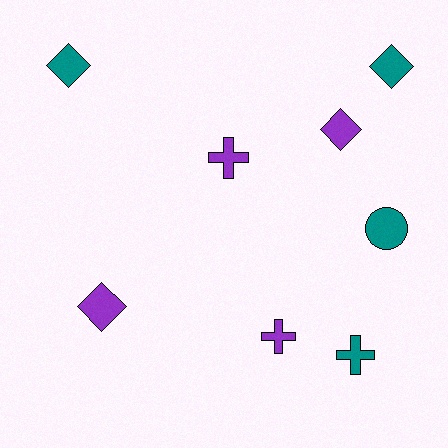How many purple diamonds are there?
There are 2 purple diamonds.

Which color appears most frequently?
Teal, with 4 objects.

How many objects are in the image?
There are 8 objects.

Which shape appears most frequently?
Diamond, with 4 objects.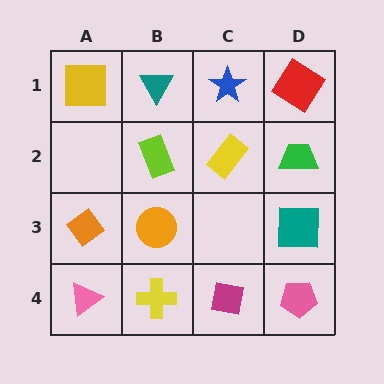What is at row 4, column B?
A yellow cross.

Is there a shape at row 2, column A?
No, that cell is empty.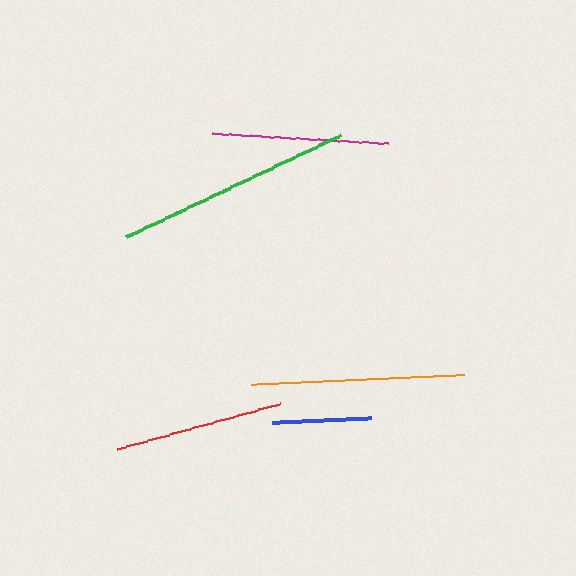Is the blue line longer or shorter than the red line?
The red line is longer than the blue line.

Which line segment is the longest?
The green line is the longest at approximately 236 pixels.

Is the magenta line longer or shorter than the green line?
The green line is longer than the magenta line.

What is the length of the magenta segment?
The magenta segment is approximately 175 pixels long.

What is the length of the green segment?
The green segment is approximately 236 pixels long.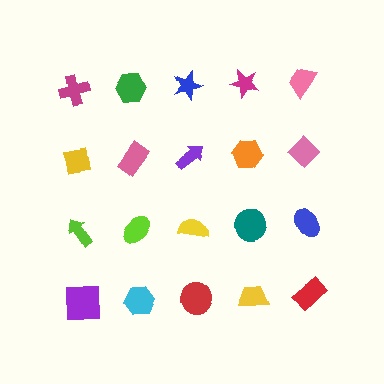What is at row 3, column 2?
A lime ellipse.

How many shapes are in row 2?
5 shapes.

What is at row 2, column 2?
A pink rectangle.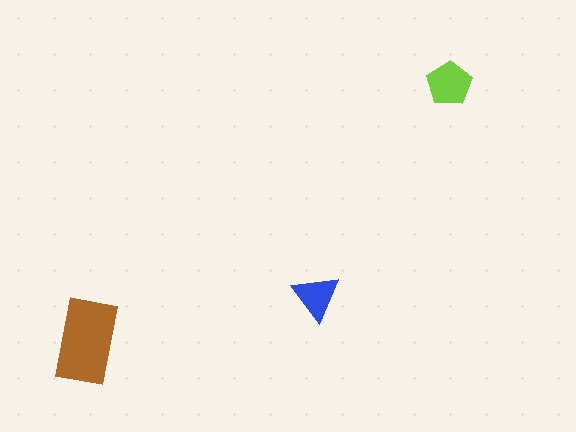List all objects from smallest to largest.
The blue triangle, the lime pentagon, the brown rectangle.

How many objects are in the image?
There are 3 objects in the image.